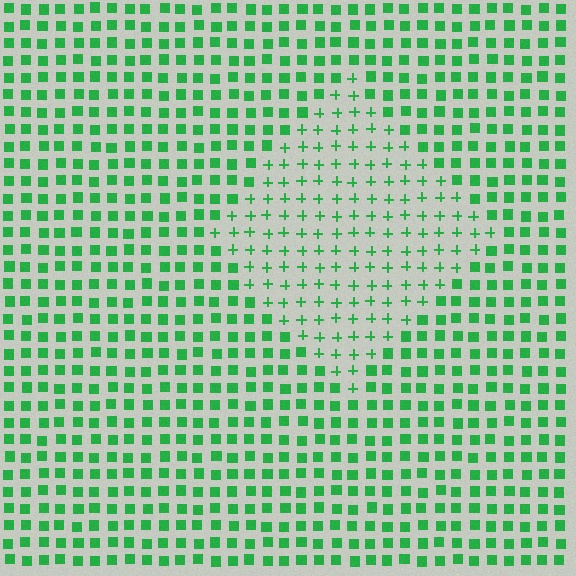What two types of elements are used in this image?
The image uses plus signs inside the diamond region and squares outside it.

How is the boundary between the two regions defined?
The boundary is defined by a change in element shape: plus signs inside vs. squares outside. All elements share the same color and spacing.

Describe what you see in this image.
The image is filled with small green elements arranged in a uniform grid. A diamond-shaped region contains plus signs, while the surrounding area contains squares. The boundary is defined purely by the change in element shape.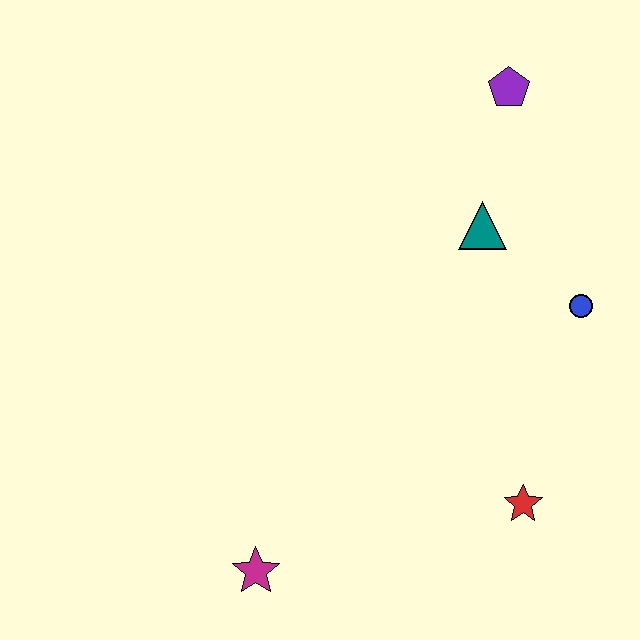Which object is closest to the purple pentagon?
The teal triangle is closest to the purple pentagon.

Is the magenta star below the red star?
Yes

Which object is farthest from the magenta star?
The purple pentagon is farthest from the magenta star.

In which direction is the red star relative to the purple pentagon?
The red star is below the purple pentagon.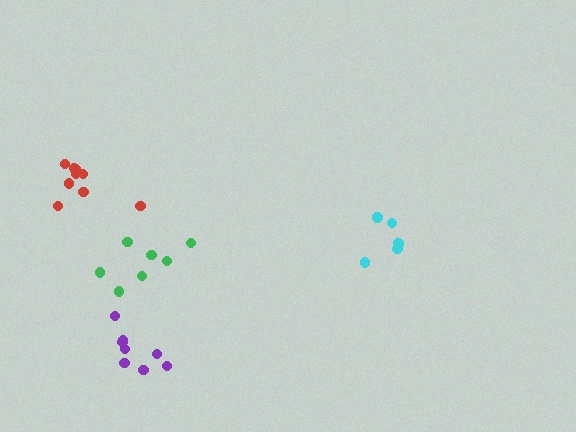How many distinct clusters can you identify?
There are 4 distinct clusters.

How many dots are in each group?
Group 1: 8 dots, Group 2: 7 dots, Group 3: 9 dots, Group 4: 5 dots (29 total).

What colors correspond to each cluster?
The clusters are colored: purple, green, red, cyan.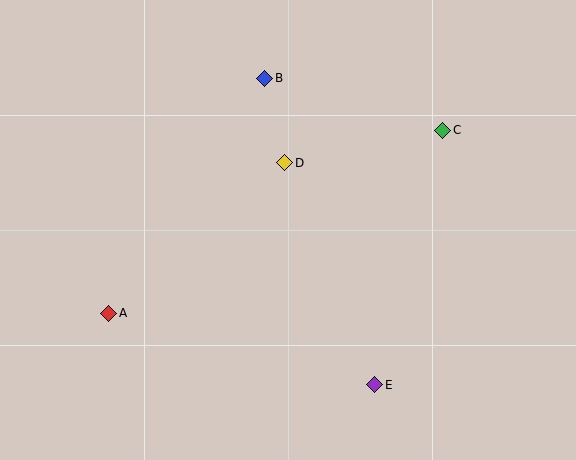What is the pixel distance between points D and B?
The distance between D and B is 87 pixels.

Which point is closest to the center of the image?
Point D at (285, 163) is closest to the center.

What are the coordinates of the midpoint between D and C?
The midpoint between D and C is at (364, 147).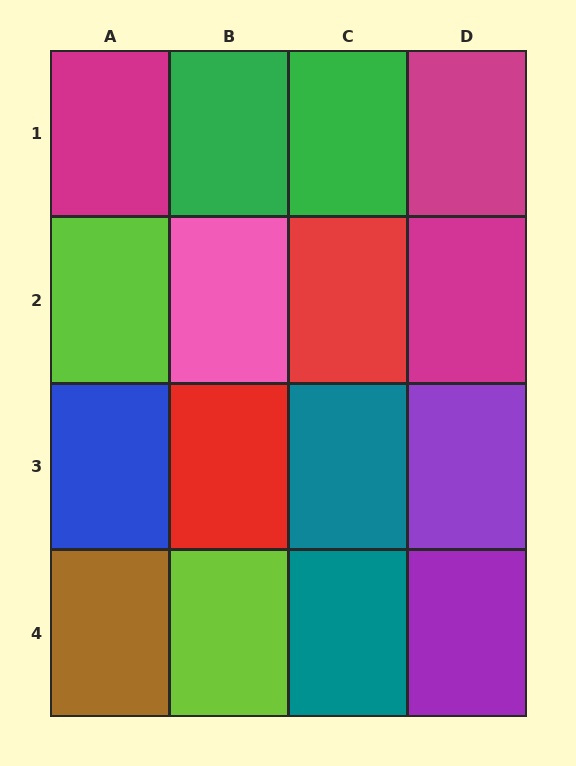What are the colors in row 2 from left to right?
Lime, pink, red, magenta.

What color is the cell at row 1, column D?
Magenta.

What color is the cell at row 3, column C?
Teal.